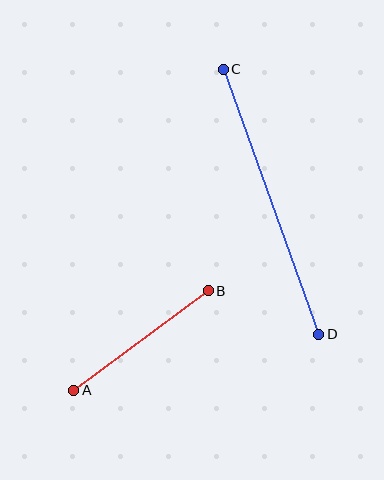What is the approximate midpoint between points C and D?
The midpoint is at approximately (271, 202) pixels.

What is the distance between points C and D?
The distance is approximately 282 pixels.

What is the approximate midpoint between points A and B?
The midpoint is at approximately (141, 340) pixels.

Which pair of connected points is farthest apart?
Points C and D are farthest apart.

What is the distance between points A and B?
The distance is approximately 167 pixels.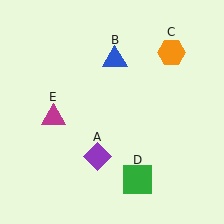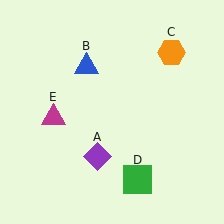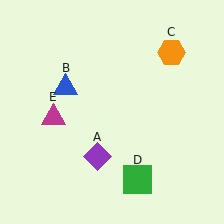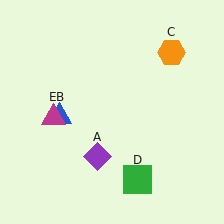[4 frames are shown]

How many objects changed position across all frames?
1 object changed position: blue triangle (object B).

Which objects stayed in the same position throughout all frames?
Purple diamond (object A) and orange hexagon (object C) and green square (object D) and magenta triangle (object E) remained stationary.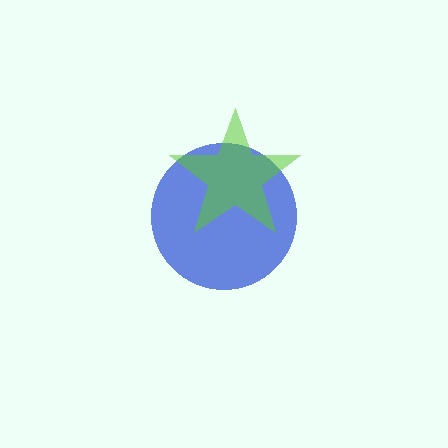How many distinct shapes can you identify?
There are 2 distinct shapes: a blue circle, a lime star.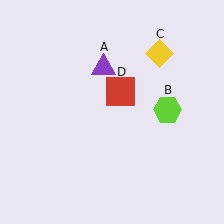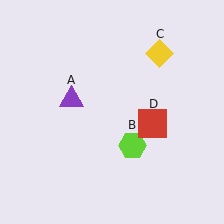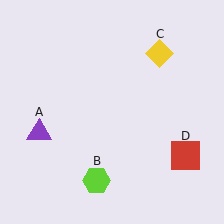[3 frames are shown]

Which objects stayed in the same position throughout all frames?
Yellow diamond (object C) remained stationary.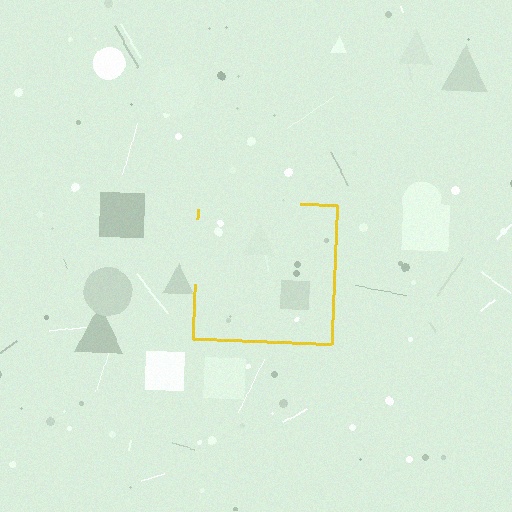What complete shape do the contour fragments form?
The contour fragments form a square.